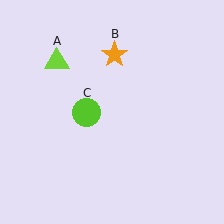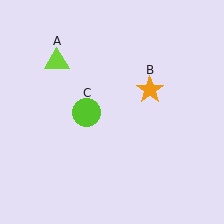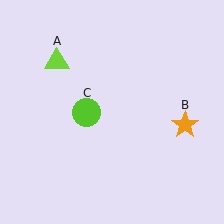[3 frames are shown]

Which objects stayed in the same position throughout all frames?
Lime triangle (object A) and lime circle (object C) remained stationary.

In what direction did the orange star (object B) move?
The orange star (object B) moved down and to the right.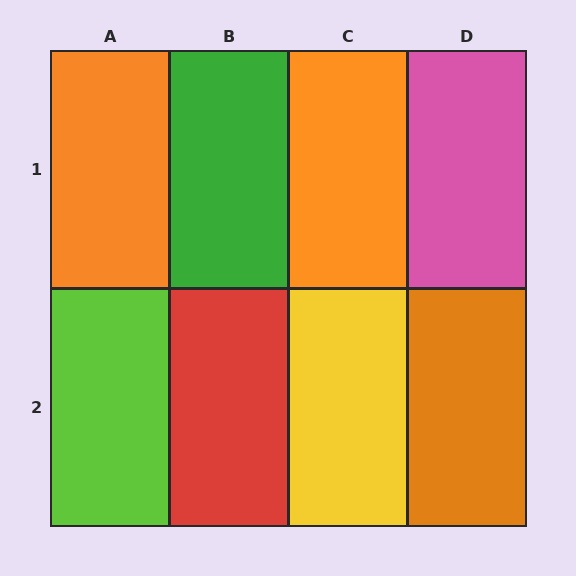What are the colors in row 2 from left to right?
Lime, red, yellow, orange.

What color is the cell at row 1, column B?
Green.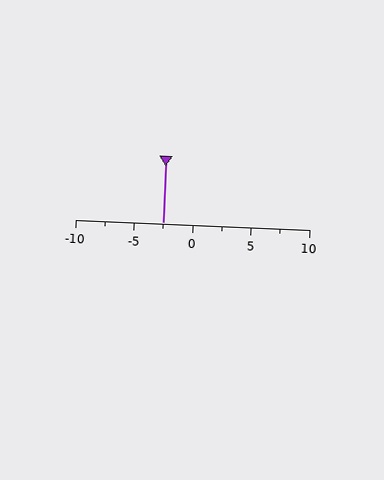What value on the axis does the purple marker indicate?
The marker indicates approximately -2.5.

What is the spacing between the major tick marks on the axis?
The major ticks are spaced 5 apart.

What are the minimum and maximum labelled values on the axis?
The axis runs from -10 to 10.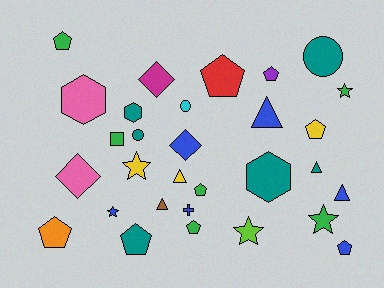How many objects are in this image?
There are 30 objects.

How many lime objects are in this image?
There is 1 lime object.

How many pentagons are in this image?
There are 9 pentagons.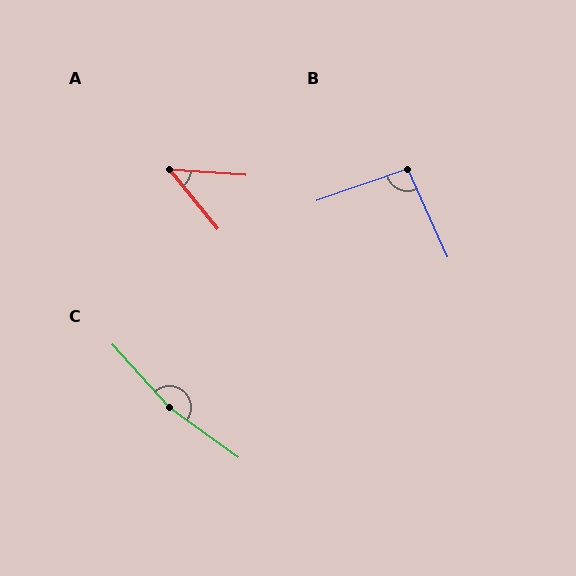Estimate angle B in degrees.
Approximately 95 degrees.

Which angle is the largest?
C, at approximately 168 degrees.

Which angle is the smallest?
A, at approximately 47 degrees.